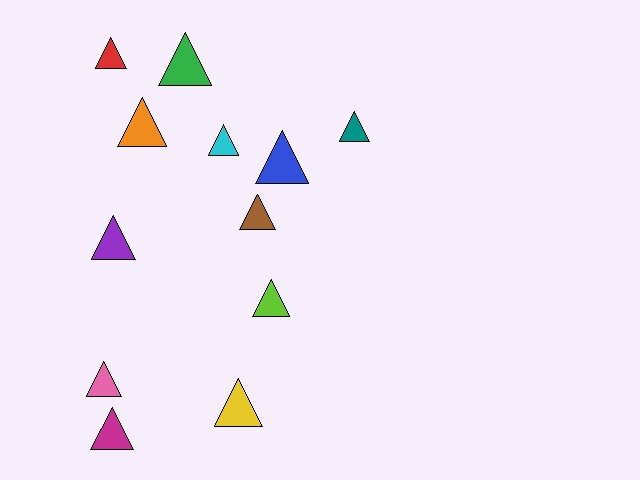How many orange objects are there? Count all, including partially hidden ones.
There is 1 orange object.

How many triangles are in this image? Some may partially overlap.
There are 12 triangles.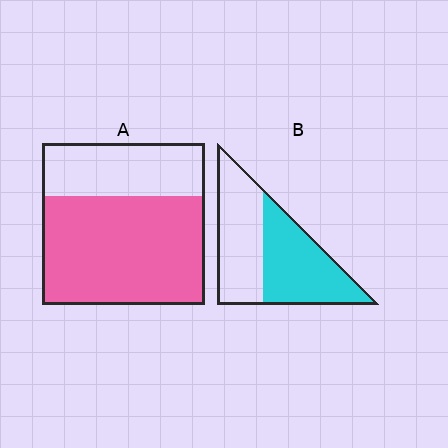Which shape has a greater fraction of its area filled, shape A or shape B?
Shape A.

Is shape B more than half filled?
Roughly half.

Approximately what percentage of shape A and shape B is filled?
A is approximately 65% and B is approximately 50%.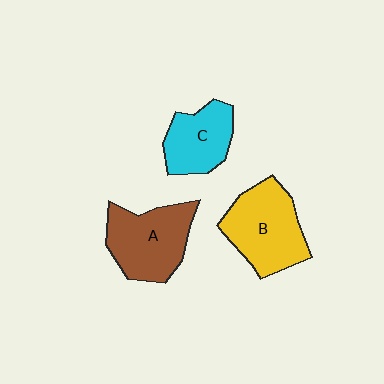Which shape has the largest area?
Shape B (yellow).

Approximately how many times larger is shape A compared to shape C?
Approximately 1.3 times.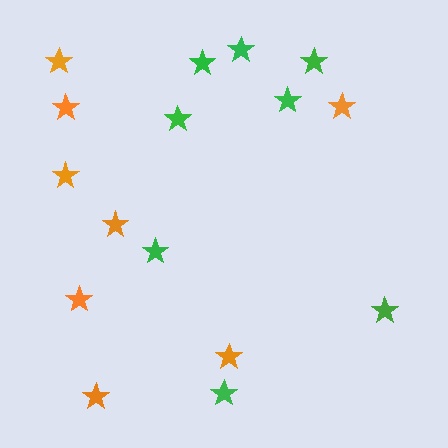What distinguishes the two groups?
There are 2 groups: one group of orange stars (8) and one group of green stars (8).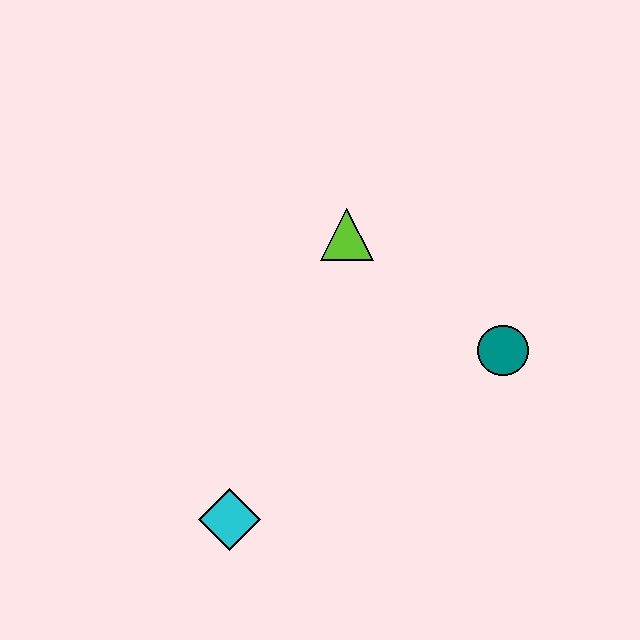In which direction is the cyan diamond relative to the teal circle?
The cyan diamond is to the left of the teal circle.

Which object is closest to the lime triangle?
The teal circle is closest to the lime triangle.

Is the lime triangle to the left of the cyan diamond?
No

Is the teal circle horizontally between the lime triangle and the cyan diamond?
No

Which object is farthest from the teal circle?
The cyan diamond is farthest from the teal circle.